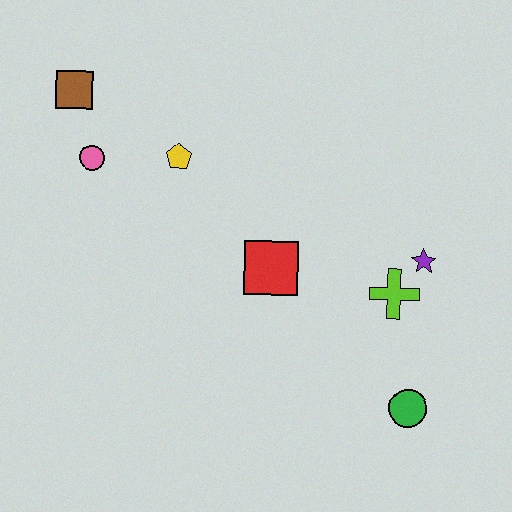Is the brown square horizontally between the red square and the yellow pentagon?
No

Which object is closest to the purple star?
The lime cross is closest to the purple star.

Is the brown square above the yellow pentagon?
Yes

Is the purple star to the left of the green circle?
No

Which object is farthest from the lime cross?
The brown square is farthest from the lime cross.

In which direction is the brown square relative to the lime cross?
The brown square is to the left of the lime cross.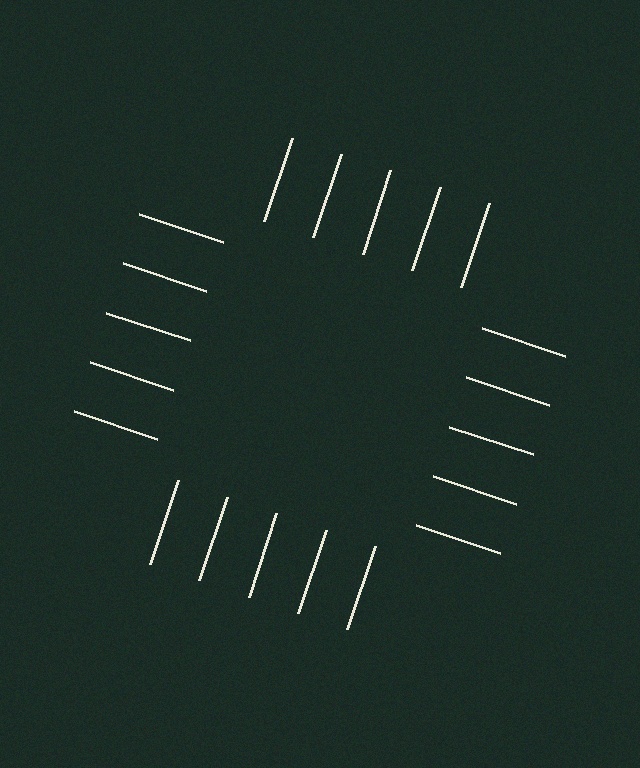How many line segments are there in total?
20 — 5 along each of the 4 edges.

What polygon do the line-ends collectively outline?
An illusory square — the line segments terminate on its edges but no continuous stroke is drawn.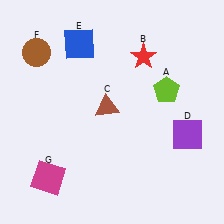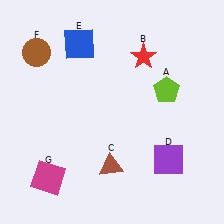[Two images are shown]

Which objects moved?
The objects that moved are: the brown triangle (C), the purple square (D).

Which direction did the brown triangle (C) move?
The brown triangle (C) moved down.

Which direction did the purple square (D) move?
The purple square (D) moved down.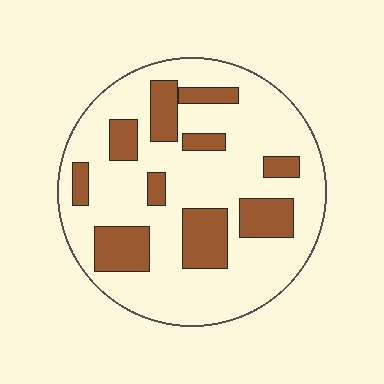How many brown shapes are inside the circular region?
10.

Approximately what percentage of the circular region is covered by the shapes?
Approximately 25%.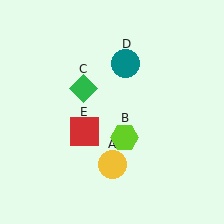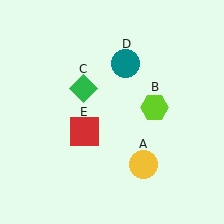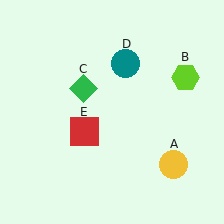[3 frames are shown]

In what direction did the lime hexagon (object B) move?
The lime hexagon (object B) moved up and to the right.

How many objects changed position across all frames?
2 objects changed position: yellow circle (object A), lime hexagon (object B).